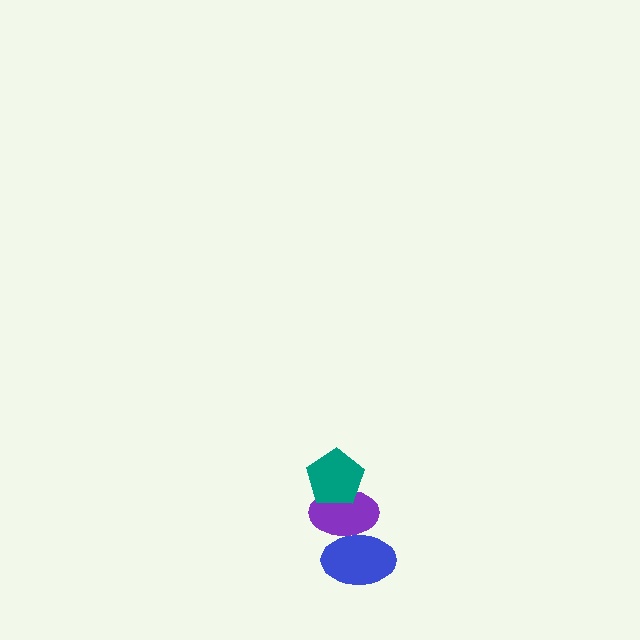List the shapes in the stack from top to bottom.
From top to bottom: the teal pentagon, the purple ellipse, the blue ellipse.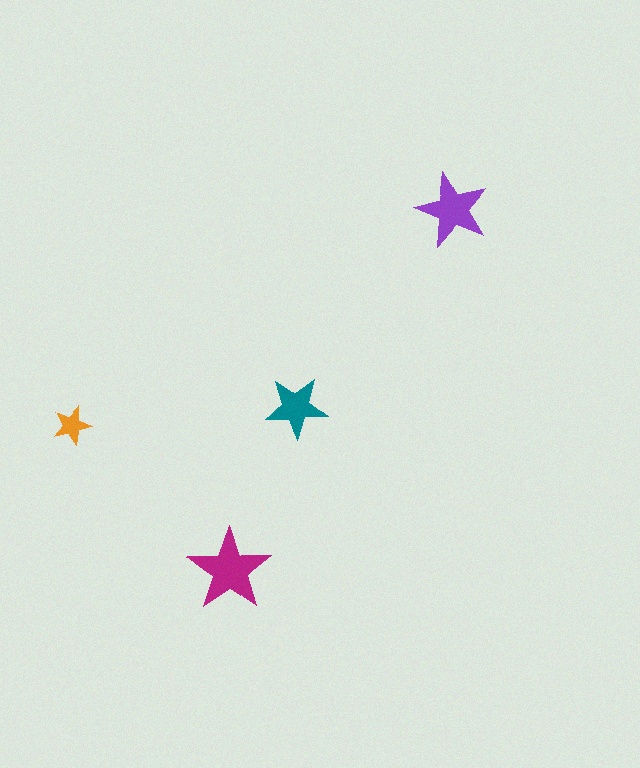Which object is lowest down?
The magenta star is bottommost.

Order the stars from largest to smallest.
the magenta one, the purple one, the teal one, the orange one.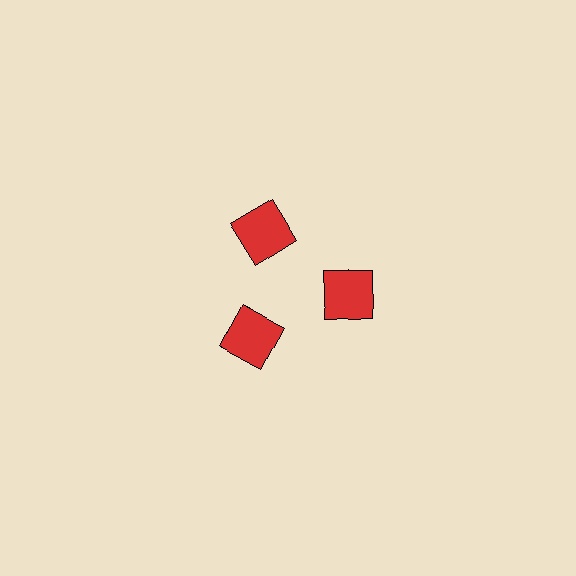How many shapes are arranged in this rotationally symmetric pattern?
There are 3 shapes, arranged in 3 groups of 1.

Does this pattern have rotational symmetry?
Yes, this pattern has 3-fold rotational symmetry. It looks the same after rotating 120 degrees around the center.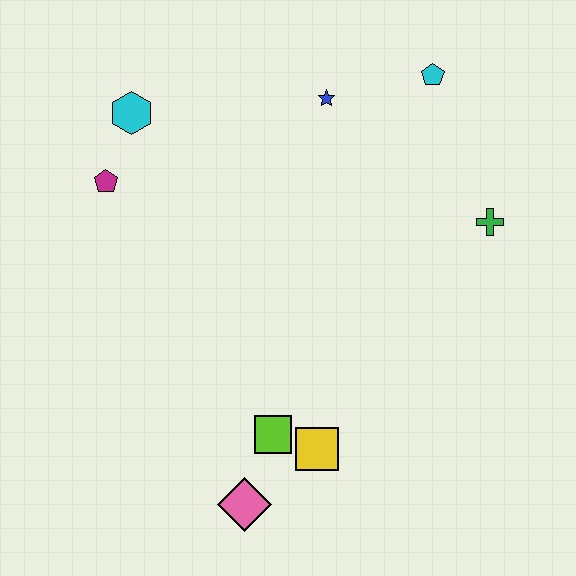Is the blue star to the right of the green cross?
No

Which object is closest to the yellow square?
The lime square is closest to the yellow square.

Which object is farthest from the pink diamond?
The cyan pentagon is farthest from the pink diamond.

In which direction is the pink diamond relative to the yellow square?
The pink diamond is to the left of the yellow square.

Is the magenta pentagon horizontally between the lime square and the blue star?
No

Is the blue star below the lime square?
No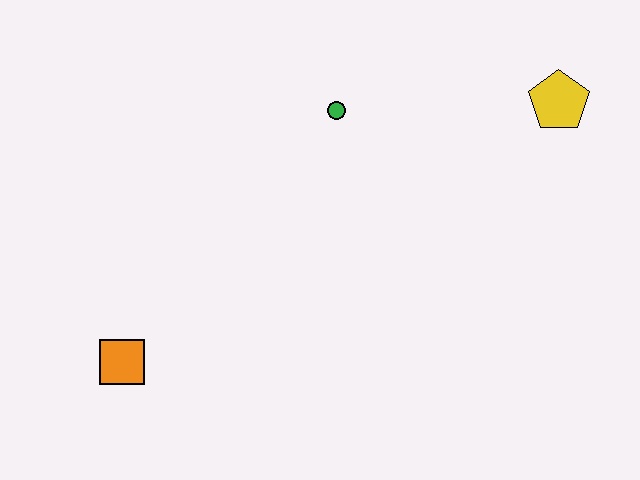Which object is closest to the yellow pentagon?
The green circle is closest to the yellow pentagon.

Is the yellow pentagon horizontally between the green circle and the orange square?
No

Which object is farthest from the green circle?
The orange square is farthest from the green circle.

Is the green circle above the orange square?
Yes